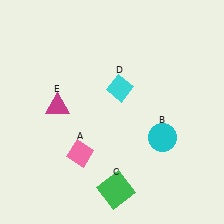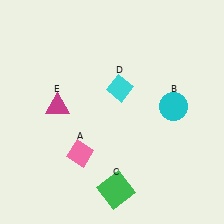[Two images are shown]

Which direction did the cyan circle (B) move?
The cyan circle (B) moved up.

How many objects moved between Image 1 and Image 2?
1 object moved between the two images.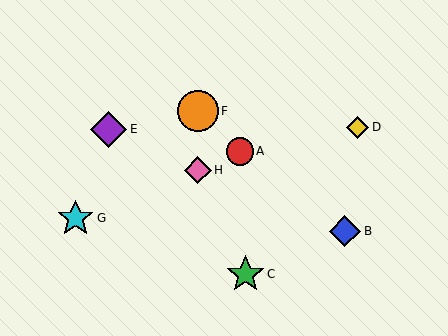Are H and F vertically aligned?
Yes, both are at x≈198.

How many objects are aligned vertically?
2 objects (F, H) are aligned vertically.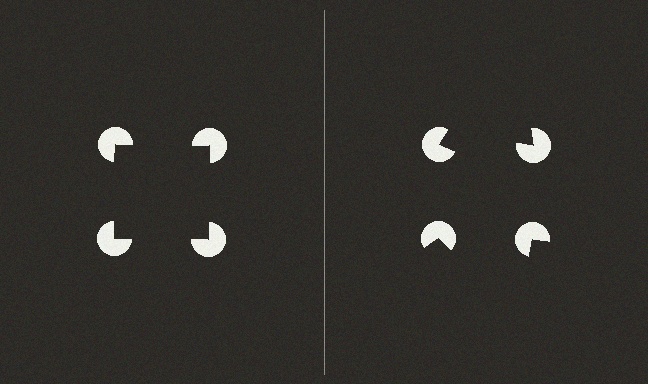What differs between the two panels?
The pac-man discs are positioned identically on both sides; only the wedge orientations differ. On the left they align to a square; on the right they are misaligned.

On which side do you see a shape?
An illusory square appears on the left side. On the right side the wedge cuts are rotated, so no coherent shape forms.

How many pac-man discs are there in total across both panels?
8 — 4 on each side.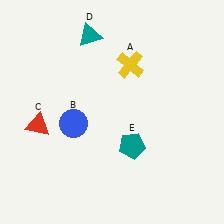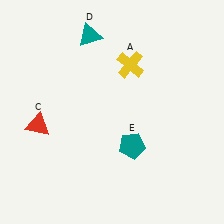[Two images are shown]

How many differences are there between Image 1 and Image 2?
There is 1 difference between the two images.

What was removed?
The blue circle (B) was removed in Image 2.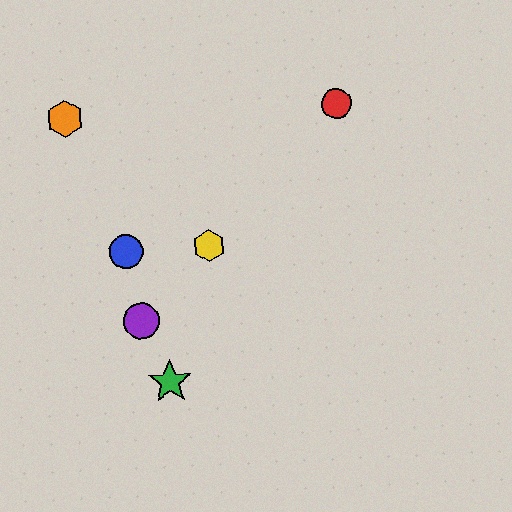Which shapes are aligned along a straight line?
The red circle, the yellow hexagon, the purple circle are aligned along a straight line.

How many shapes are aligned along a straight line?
3 shapes (the red circle, the yellow hexagon, the purple circle) are aligned along a straight line.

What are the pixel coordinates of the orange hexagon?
The orange hexagon is at (65, 119).